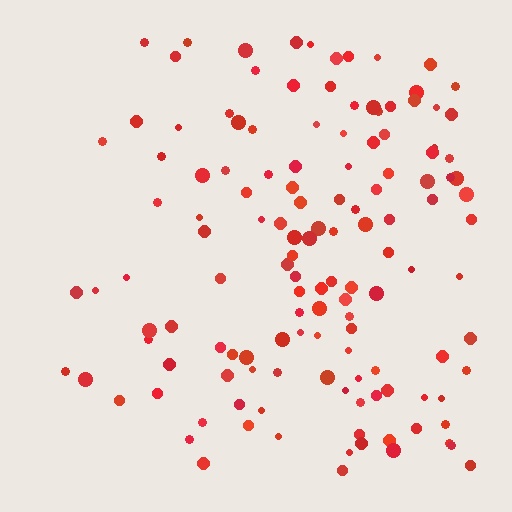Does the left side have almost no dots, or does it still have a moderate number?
Still a moderate number, just noticeably fewer than the right.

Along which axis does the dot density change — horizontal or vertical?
Horizontal.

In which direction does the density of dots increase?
From left to right, with the right side densest.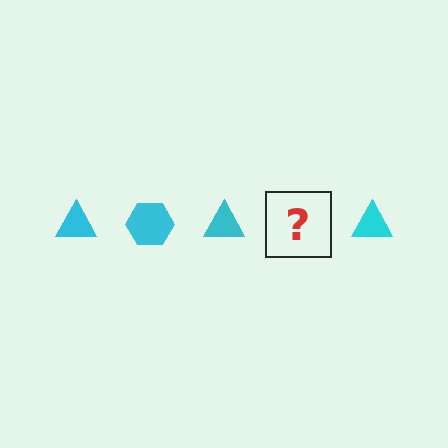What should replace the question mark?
The question mark should be replaced with a cyan hexagon.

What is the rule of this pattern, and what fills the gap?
The rule is that the pattern cycles through triangle, hexagon shapes in cyan. The gap should be filled with a cyan hexagon.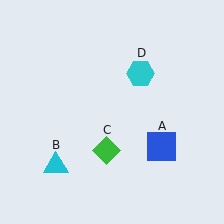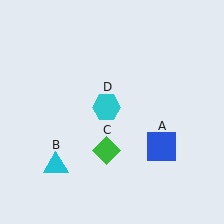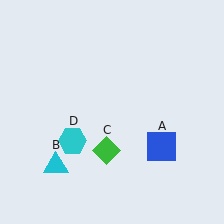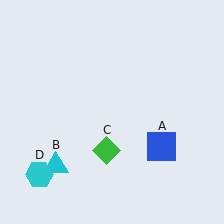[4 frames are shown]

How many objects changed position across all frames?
1 object changed position: cyan hexagon (object D).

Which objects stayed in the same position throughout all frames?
Blue square (object A) and cyan triangle (object B) and green diamond (object C) remained stationary.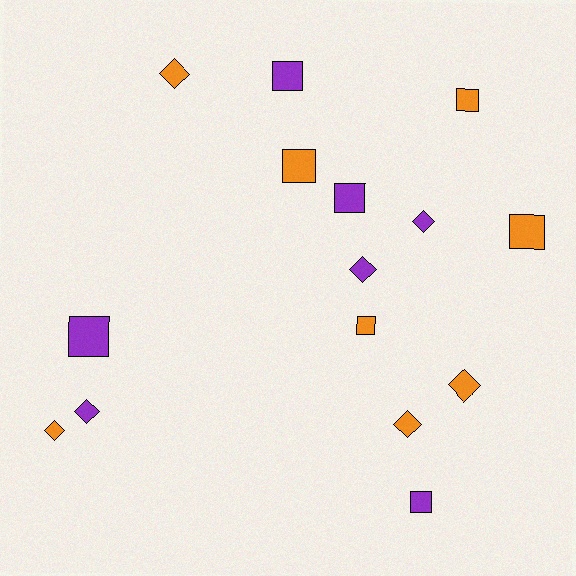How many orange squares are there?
There are 4 orange squares.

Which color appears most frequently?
Orange, with 8 objects.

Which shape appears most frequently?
Square, with 8 objects.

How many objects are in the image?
There are 15 objects.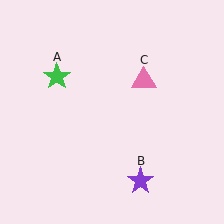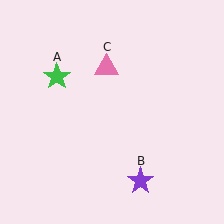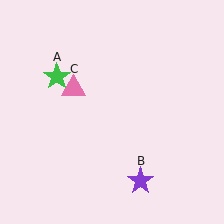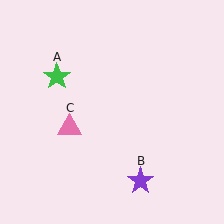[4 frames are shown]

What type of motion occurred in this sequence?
The pink triangle (object C) rotated counterclockwise around the center of the scene.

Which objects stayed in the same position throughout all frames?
Green star (object A) and purple star (object B) remained stationary.